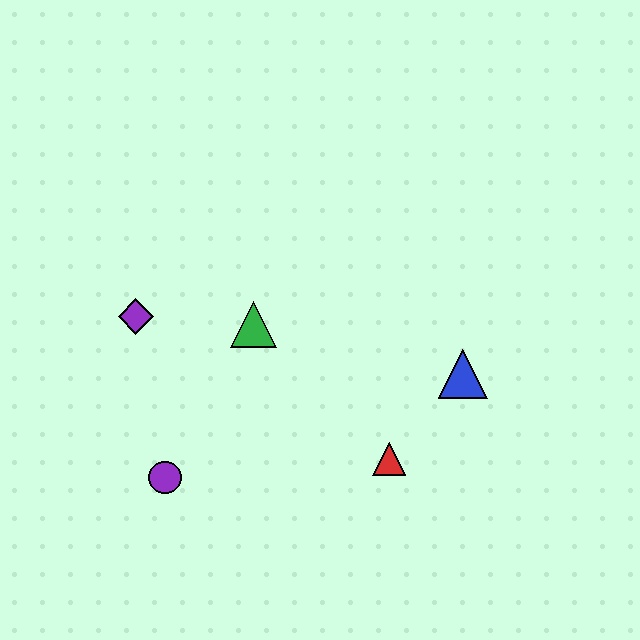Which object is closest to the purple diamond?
The green triangle is closest to the purple diamond.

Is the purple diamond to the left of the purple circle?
Yes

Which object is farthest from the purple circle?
The blue triangle is farthest from the purple circle.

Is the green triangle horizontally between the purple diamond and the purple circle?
No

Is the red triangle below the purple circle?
No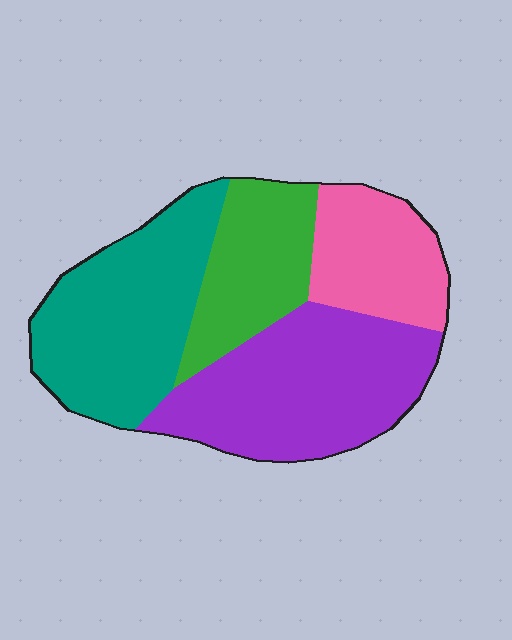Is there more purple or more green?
Purple.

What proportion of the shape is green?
Green takes up about one fifth (1/5) of the shape.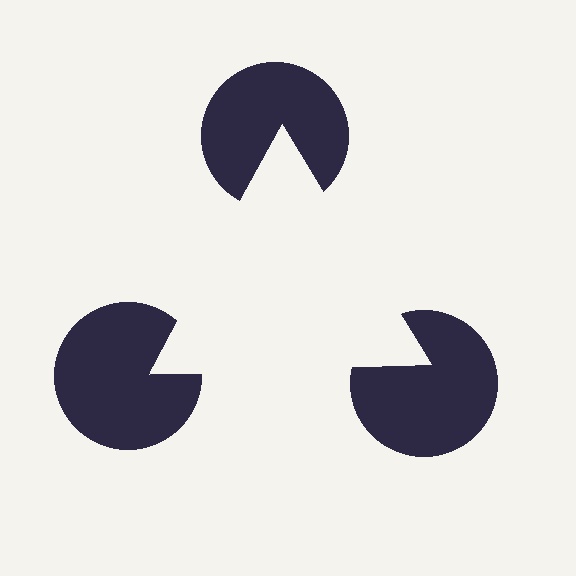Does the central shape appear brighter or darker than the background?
It typically appears slightly brighter than the background, even though no actual brightness change is drawn.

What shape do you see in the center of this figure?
An illusory triangle — its edges are inferred from the aligned wedge cuts in the pac-man discs, not physically drawn.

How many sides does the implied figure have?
3 sides.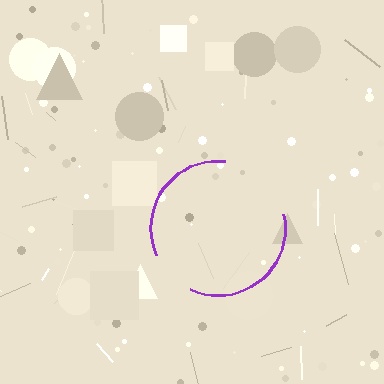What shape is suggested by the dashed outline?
The dashed outline suggests a circle.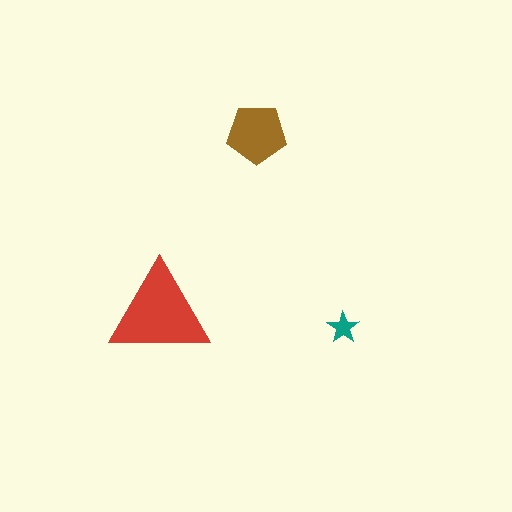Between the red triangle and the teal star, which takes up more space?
The red triangle.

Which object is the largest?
The red triangle.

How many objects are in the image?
There are 3 objects in the image.